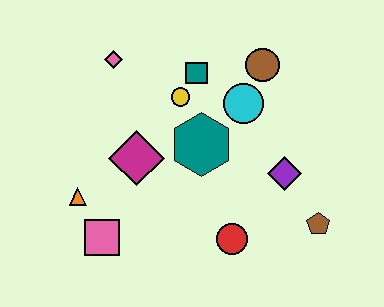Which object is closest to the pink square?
The orange triangle is closest to the pink square.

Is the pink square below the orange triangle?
Yes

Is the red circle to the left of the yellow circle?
No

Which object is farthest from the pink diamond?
The brown pentagon is farthest from the pink diamond.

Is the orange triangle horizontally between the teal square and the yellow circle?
No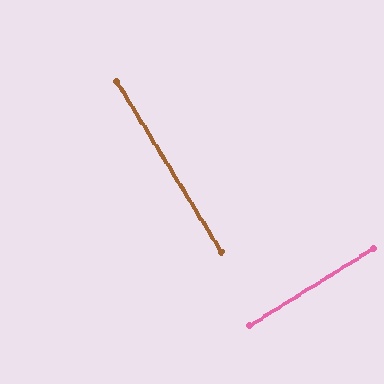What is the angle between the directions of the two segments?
Approximately 90 degrees.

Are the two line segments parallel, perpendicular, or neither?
Perpendicular — they meet at approximately 90°.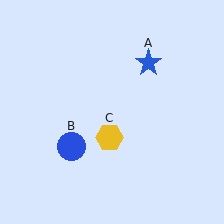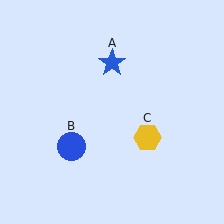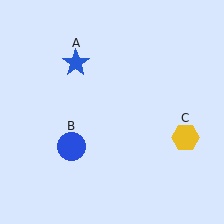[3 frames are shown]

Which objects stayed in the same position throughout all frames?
Blue circle (object B) remained stationary.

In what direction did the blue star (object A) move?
The blue star (object A) moved left.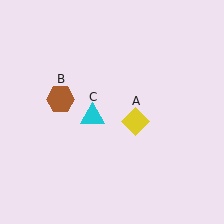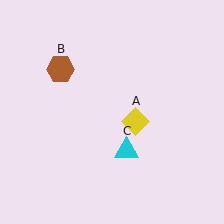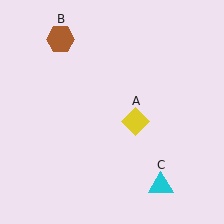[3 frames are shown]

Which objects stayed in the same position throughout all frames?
Yellow diamond (object A) remained stationary.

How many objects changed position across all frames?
2 objects changed position: brown hexagon (object B), cyan triangle (object C).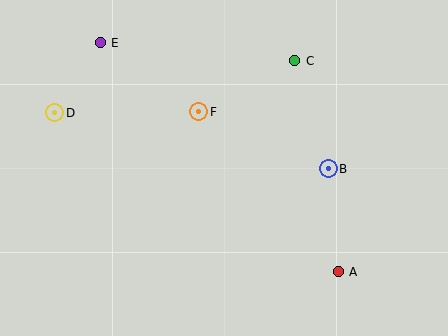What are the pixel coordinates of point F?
Point F is at (199, 112).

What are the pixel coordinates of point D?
Point D is at (55, 113).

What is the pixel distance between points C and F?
The distance between C and F is 109 pixels.